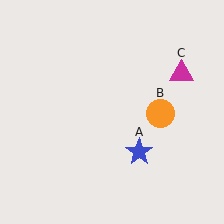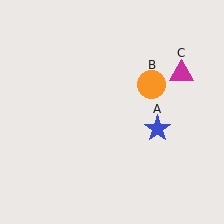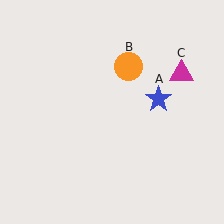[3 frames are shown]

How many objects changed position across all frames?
2 objects changed position: blue star (object A), orange circle (object B).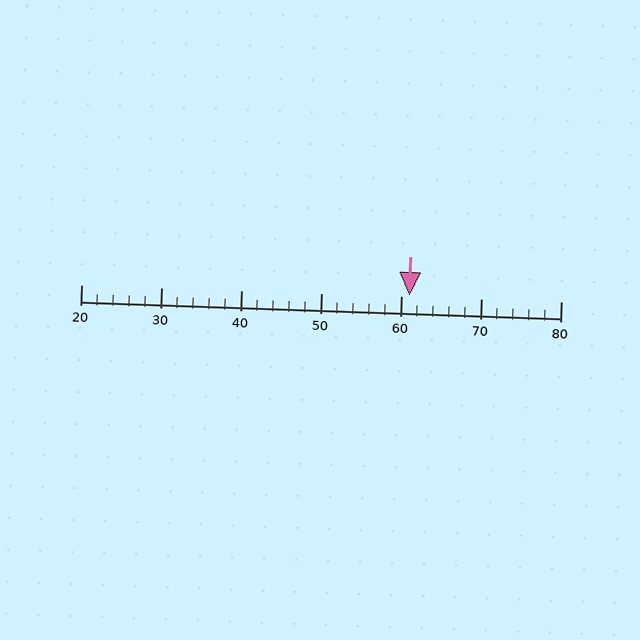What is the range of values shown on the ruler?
The ruler shows values from 20 to 80.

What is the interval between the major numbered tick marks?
The major tick marks are spaced 10 units apart.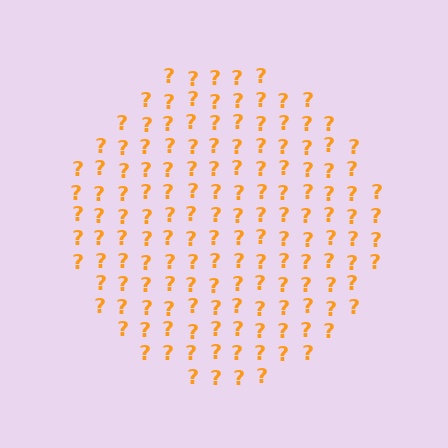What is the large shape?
The large shape is a circle.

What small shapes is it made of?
It is made of small question marks.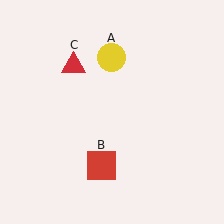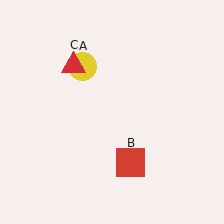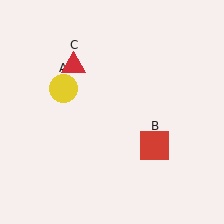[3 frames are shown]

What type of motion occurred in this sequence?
The yellow circle (object A), red square (object B) rotated counterclockwise around the center of the scene.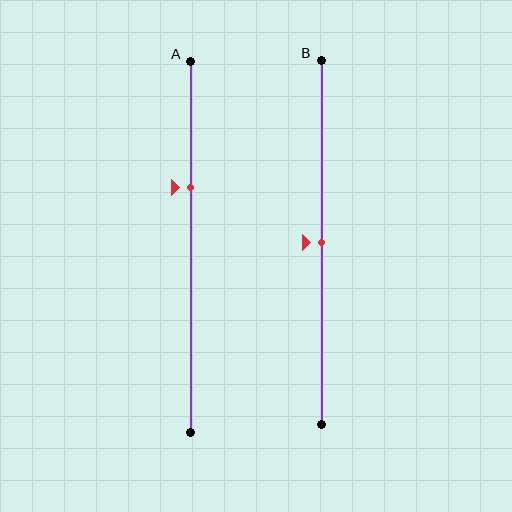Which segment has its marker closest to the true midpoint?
Segment B has its marker closest to the true midpoint.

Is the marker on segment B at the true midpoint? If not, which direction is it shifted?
Yes, the marker on segment B is at the true midpoint.